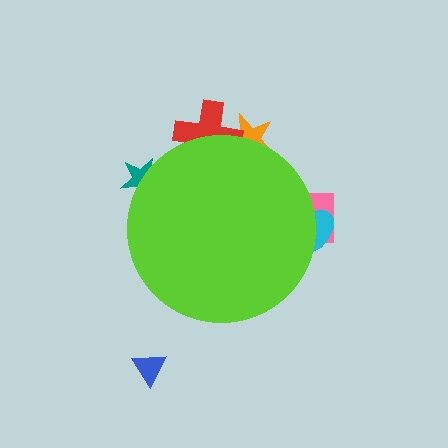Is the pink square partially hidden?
Yes, the pink square is partially hidden behind the lime circle.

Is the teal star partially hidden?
Yes, the teal star is partially hidden behind the lime circle.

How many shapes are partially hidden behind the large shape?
5 shapes are partially hidden.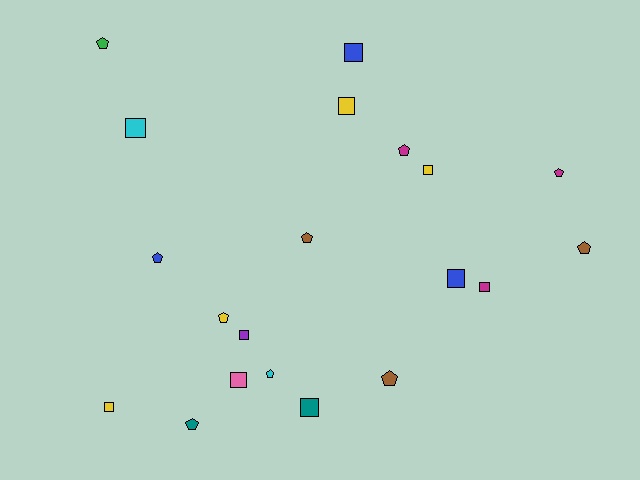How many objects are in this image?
There are 20 objects.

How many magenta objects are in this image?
There are 3 magenta objects.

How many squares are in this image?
There are 10 squares.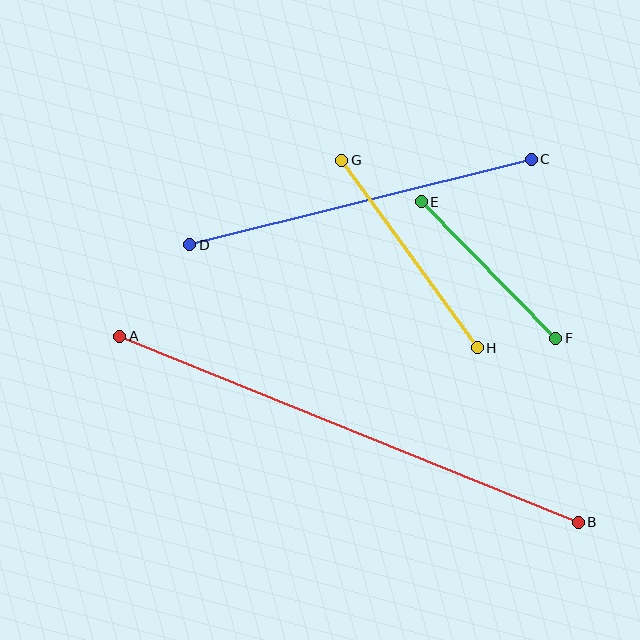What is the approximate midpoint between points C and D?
The midpoint is at approximately (361, 202) pixels.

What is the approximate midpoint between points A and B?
The midpoint is at approximately (349, 429) pixels.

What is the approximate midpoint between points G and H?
The midpoint is at approximately (409, 254) pixels.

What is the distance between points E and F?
The distance is approximately 192 pixels.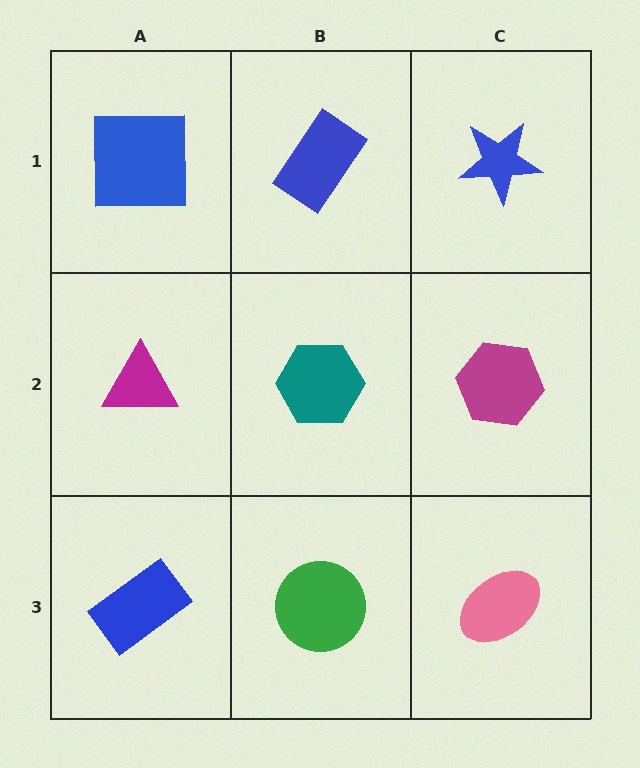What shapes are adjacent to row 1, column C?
A magenta hexagon (row 2, column C), a blue rectangle (row 1, column B).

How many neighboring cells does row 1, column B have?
3.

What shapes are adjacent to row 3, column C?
A magenta hexagon (row 2, column C), a green circle (row 3, column B).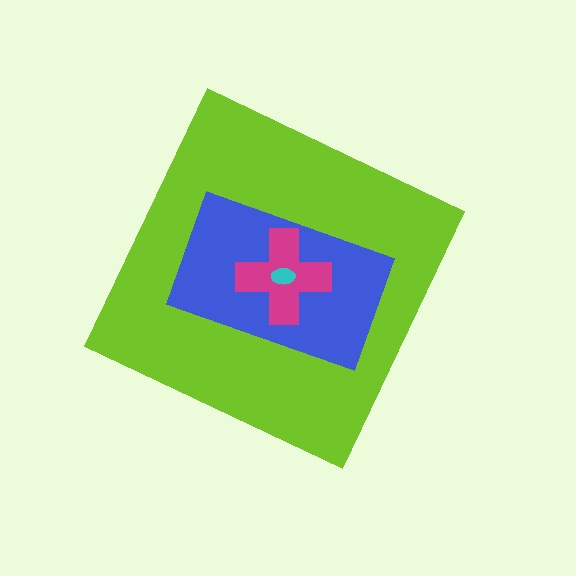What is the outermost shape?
The lime diamond.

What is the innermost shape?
The cyan ellipse.